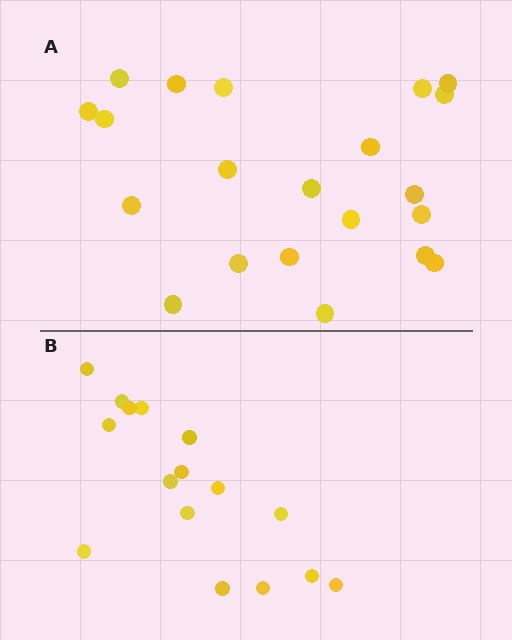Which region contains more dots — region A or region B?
Region A (the top region) has more dots.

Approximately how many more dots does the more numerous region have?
Region A has about 5 more dots than region B.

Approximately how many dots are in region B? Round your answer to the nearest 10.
About 20 dots. (The exact count is 16, which rounds to 20.)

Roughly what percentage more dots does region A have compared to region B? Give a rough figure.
About 30% more.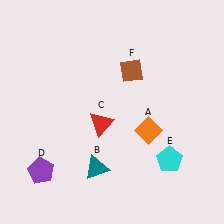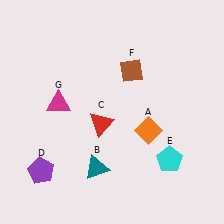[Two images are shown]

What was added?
A magenta triangle (G) was added in Image 2.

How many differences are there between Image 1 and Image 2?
There is 1 difference between the two images.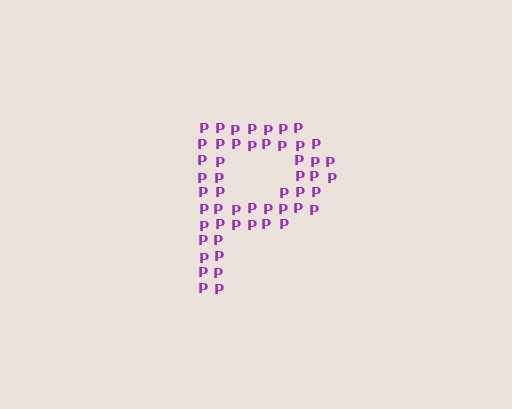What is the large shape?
The large shape is the letter P.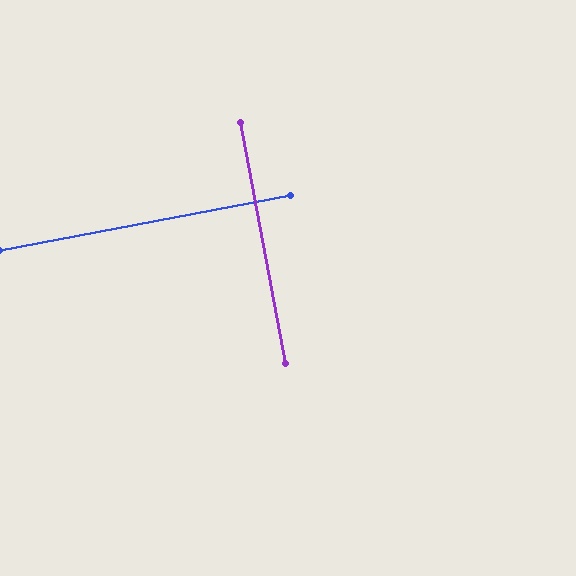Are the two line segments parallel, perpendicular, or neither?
Perpendicular — they meet at approximately 90°.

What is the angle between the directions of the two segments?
Approximately 90 degrees.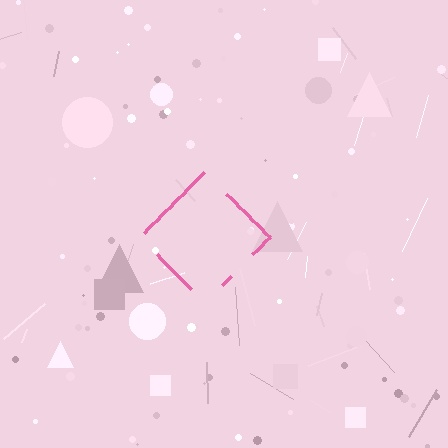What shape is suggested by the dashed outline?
The dashed outline suggests a diamond.